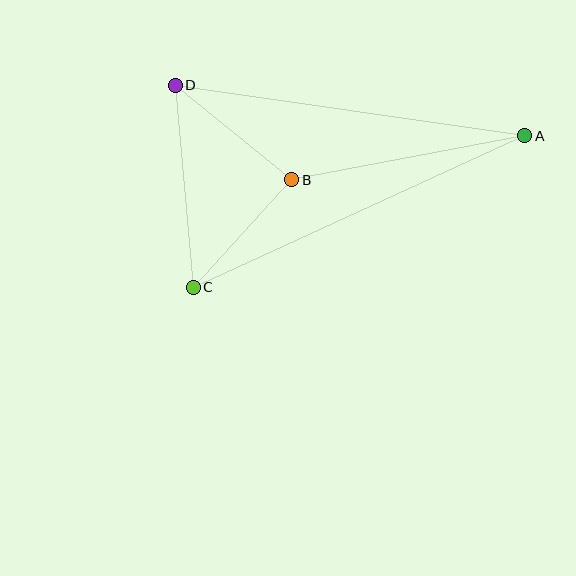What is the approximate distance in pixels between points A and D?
The distance between A and D is approximately 353 pixels.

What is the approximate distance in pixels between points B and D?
The distance between B and D is approximately 150 pixels.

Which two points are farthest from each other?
Points A and C are farthest from each other.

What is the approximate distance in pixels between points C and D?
The distance between C and D is approximately 203 pixels.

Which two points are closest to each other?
Points B and C are closest to each other.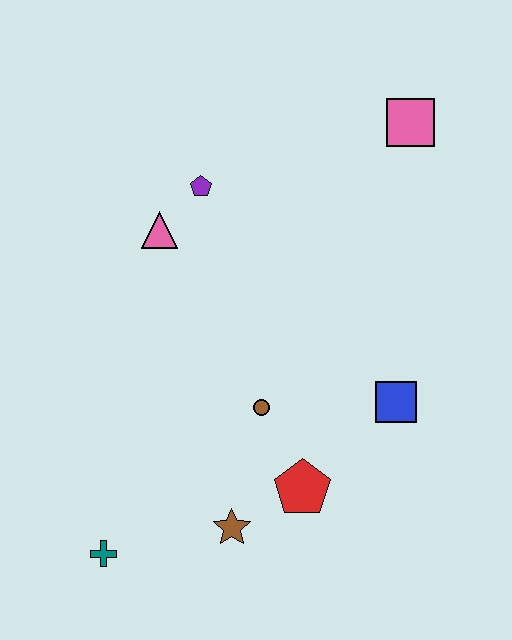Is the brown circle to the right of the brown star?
Yes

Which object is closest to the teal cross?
The brown star is closest to the teal cross.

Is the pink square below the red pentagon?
No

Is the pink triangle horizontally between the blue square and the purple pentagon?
No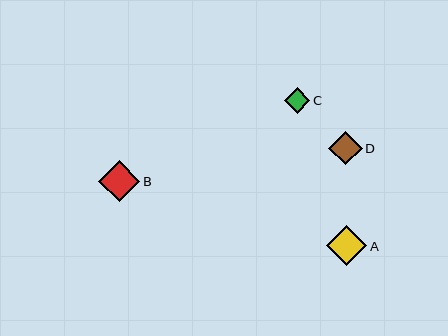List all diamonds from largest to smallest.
From largest to smallest: B, A, D, C.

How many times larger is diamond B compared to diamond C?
Diamond B is approximately 1.6 times the size of diamond C.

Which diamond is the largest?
Diamond B is the largest with a size of approximately 41 pixels.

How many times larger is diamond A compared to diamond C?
Diamond A is approximately 1.6 times the size of diamond C.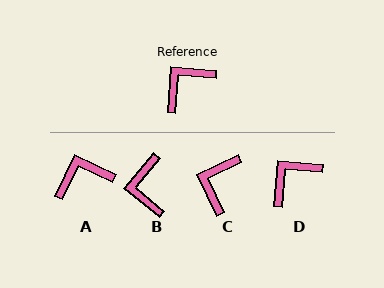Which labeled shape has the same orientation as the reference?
D.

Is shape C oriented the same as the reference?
No, it is off by about 31 degrees.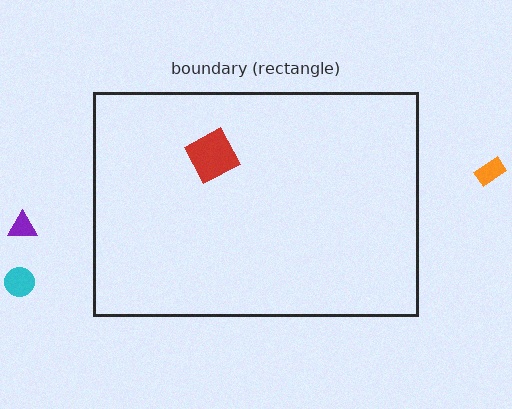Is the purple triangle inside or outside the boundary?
Outside.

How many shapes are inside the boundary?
1 inside, 3 outside.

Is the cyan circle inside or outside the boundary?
Outside.